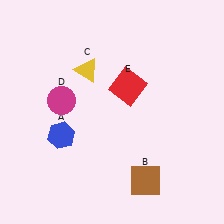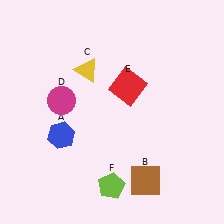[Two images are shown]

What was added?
A lime pentagon (F) was added in Image 2.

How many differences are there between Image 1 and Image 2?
There is 1 difference between the two images.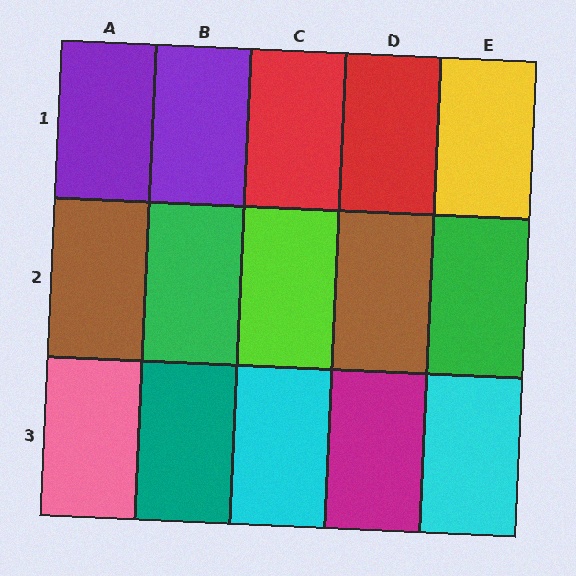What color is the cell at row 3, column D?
Magenta.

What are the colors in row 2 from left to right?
Brown, green, lime, brown, green.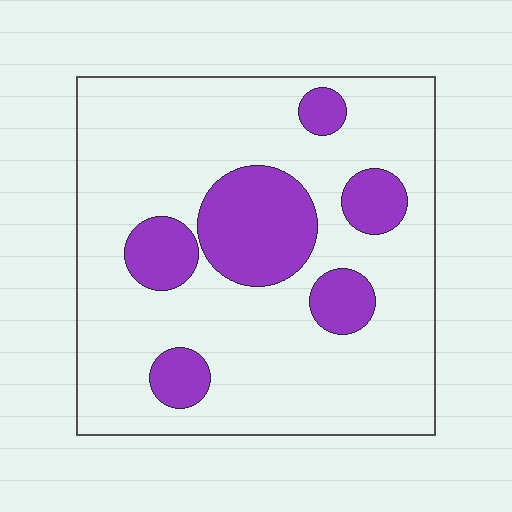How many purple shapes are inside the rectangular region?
6.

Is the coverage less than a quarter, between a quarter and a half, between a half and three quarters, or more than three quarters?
Less than a quarter.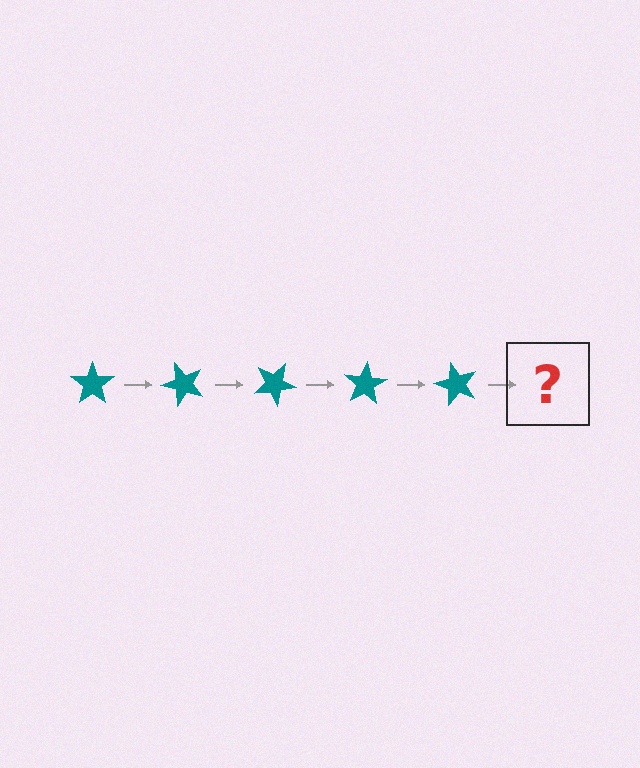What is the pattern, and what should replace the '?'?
The pattern is that the star rotates 50 degrees each step. The '?' should be a teal star rotated 250 degrees.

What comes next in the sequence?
The next element should be a teal star rotated 250 degrees.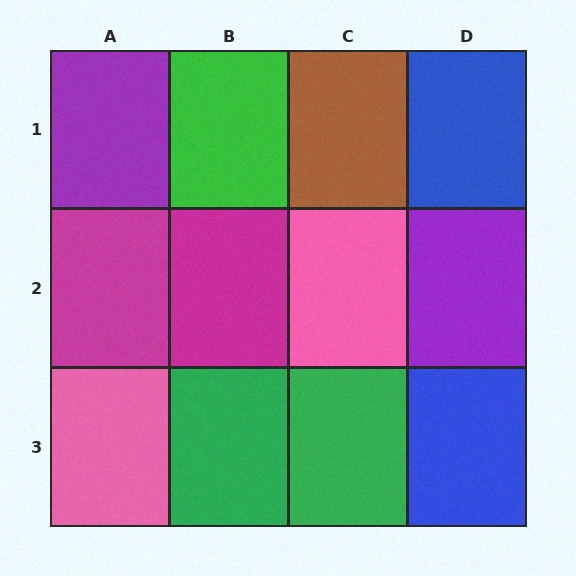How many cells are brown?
1 cell is brown.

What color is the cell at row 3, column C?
Green.